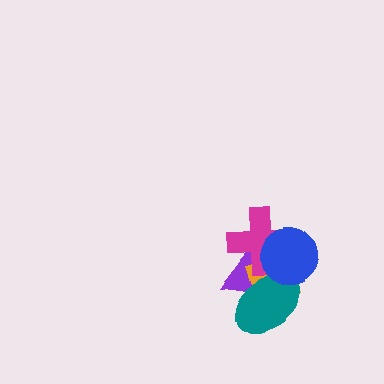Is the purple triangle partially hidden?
Yes, it is partially covered by another shape.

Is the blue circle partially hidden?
No, no other shape covers it.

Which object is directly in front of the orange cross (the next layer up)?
The teal ellipse is directly in front of the orange cross.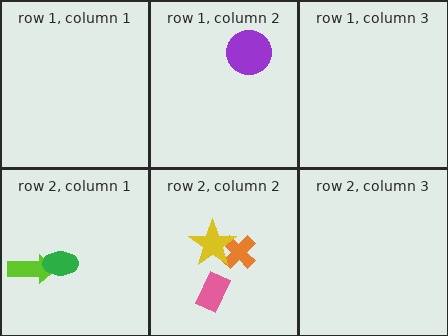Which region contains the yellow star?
The row 2, column 2 region.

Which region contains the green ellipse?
The row 2, column 1 region.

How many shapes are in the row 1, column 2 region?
1.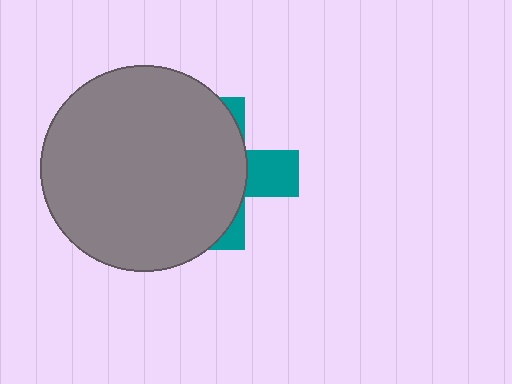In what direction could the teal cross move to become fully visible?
The teal cross could move right. That would shift it out from behind the gray circle entirely.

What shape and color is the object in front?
The object in front is a gray circle.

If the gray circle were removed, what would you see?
You would see the complete teal cross.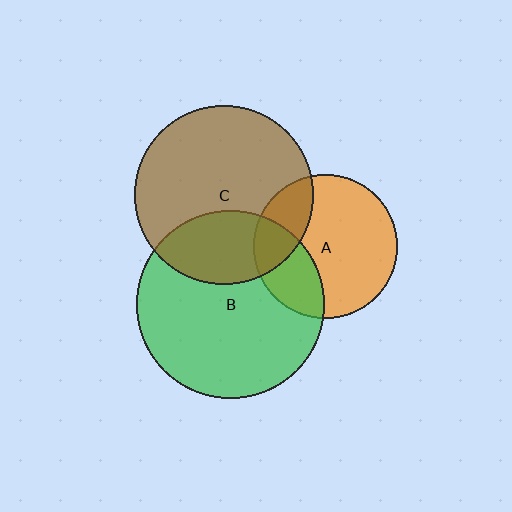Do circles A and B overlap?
Yes.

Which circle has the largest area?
Circle B (green).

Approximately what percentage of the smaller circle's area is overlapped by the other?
Approximately 30%.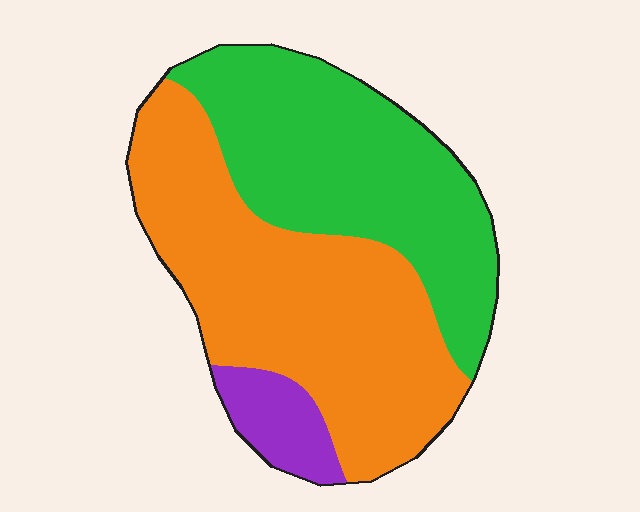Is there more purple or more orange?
Orange.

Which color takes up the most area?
Orange, at roughly 50%.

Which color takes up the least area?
Purple, at roughly 10%.